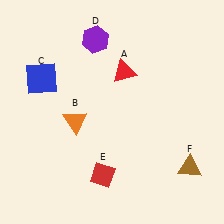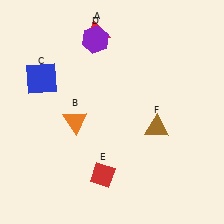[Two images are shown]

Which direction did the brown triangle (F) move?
The brown triangle (F) moved up.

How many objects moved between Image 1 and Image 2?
2 objects moved between the two images.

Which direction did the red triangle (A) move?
The red triangle (A) moved up.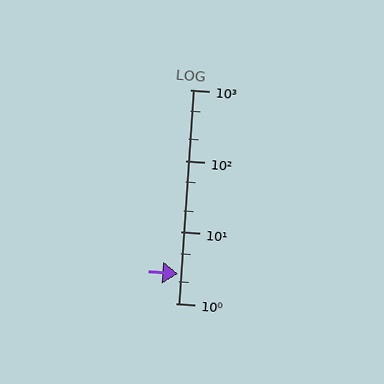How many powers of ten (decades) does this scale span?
The scale spans 3 decades, from 1 to 1000.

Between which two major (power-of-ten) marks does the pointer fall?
The pointer is between 1 and 10.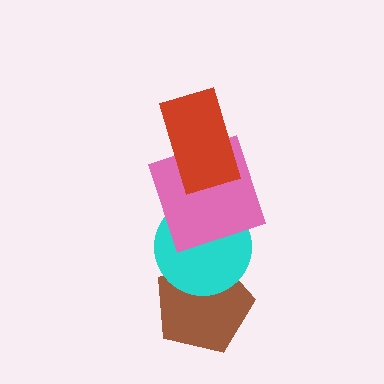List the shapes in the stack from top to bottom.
From top to bottom: the red rectangle, the pink square, the cyan circle, the brown pentagon.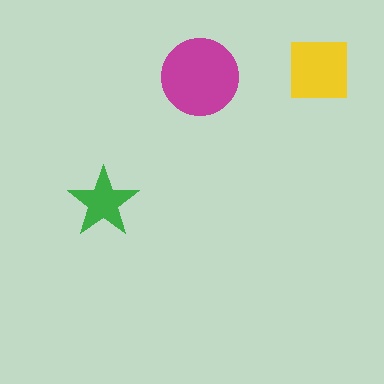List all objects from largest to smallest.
The magenta circle, the yellow square, the green star.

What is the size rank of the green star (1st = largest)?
3rd.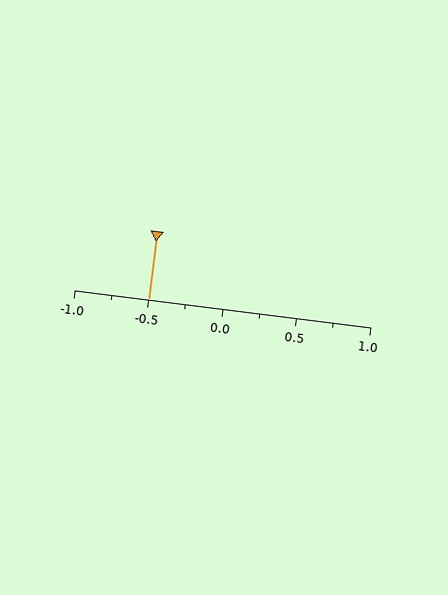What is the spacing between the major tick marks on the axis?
The major ticks are spaced 0.5 apart.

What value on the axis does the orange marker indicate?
The marker indicates approximately -0.5.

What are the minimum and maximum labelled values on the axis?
The axis runs from -1.0 to 1.0.